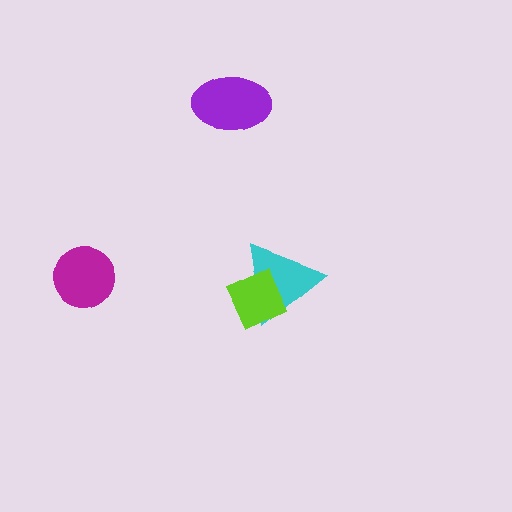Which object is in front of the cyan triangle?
The lime diamond is in front of the cyan triangle.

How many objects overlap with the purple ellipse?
0 objects overlap with the purple ellipse.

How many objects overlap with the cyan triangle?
1 object overlaps with the cyan triangle.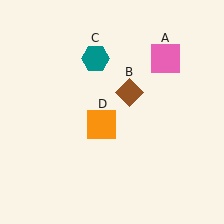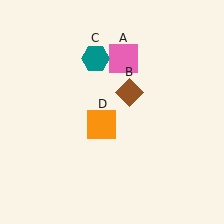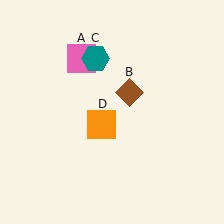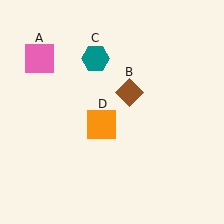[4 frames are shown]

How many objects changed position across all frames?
1 object changed position: pink square (object A).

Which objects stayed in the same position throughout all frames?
Brown diamond (object B) and teal hexagon (object C) and orange square (object D) remained stationary.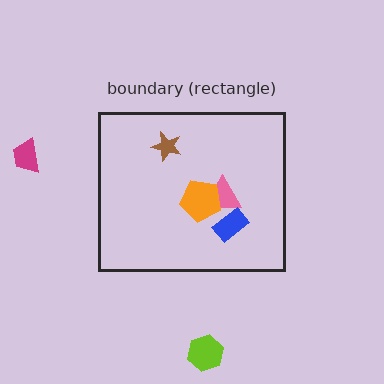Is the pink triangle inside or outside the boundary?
Inside.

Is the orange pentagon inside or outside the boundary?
Inside.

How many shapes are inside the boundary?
4 inside, 2 outside.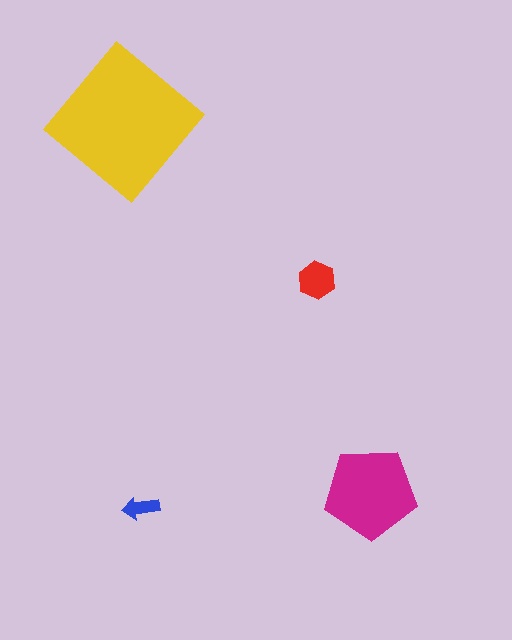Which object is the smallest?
The blue arrow.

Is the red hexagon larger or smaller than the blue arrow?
Larger.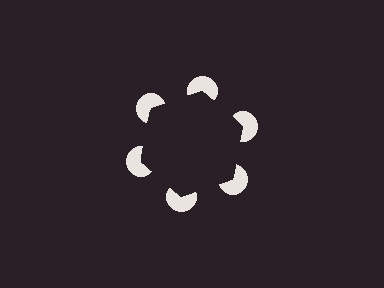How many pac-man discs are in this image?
There are 6 — one at each vertex of the illusory hexagon.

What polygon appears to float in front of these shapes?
An illusory hexagon — its edges are inferred from the aligned wedge cuts in the pac-man discs, not physically drawn.